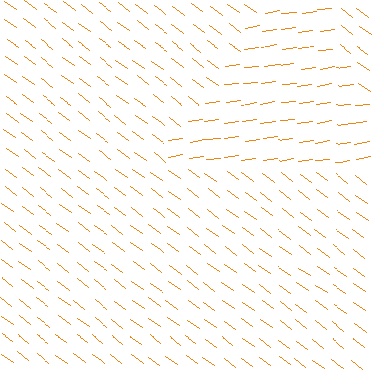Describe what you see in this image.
The image is filled with small orange line segments. A triangle region in the image has lines oriented differently from the surrounding lines, creating a visible texture boundary.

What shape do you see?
I see a triangle.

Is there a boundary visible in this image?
Yes, there is a texture boundary formed by a change in line orientation.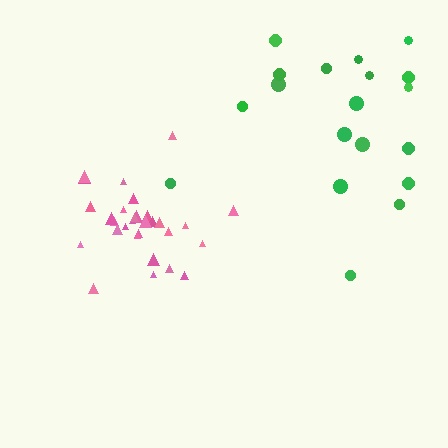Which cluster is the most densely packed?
Pink.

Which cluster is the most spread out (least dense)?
Green.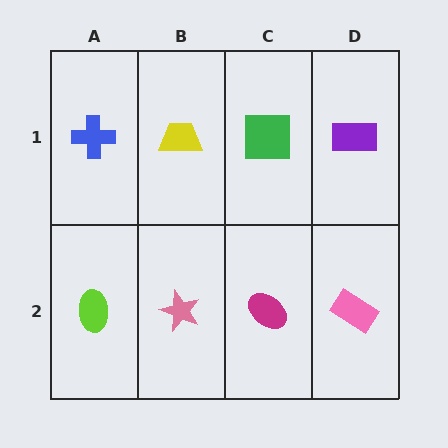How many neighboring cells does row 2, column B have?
3.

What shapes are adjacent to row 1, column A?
A lime ellipse (row 2, column A), a yellow trapezoid (row 1, column B).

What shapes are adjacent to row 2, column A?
A blue cross (row 1, column A), a pink star (row 2, column B).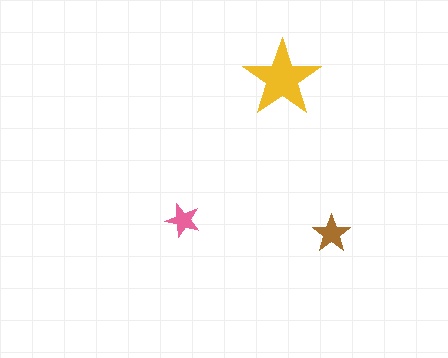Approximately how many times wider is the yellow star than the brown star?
About 2 times wider.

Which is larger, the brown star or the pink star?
The brown one.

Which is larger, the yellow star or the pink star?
The yellow one.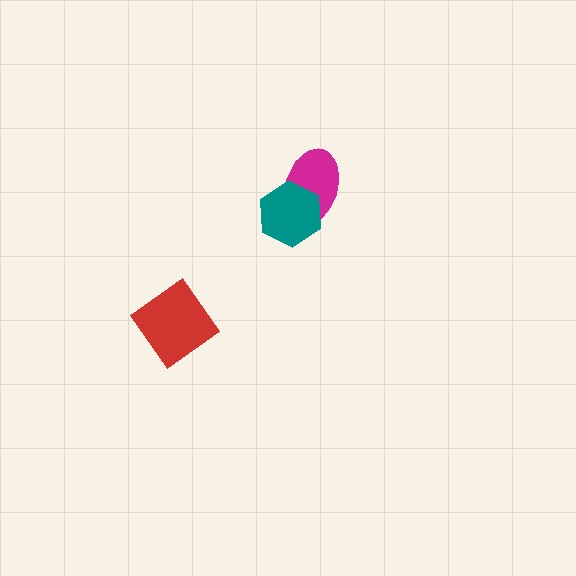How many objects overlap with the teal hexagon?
1 object overlaps with the teal hexagon.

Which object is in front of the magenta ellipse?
The teal hexagon is in front of the magenta ellipse.